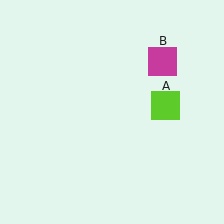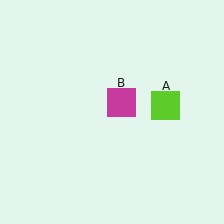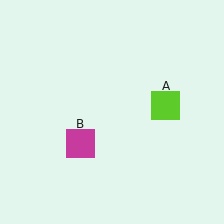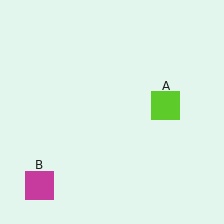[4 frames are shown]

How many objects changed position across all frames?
1 object changed position: magenta square (object B).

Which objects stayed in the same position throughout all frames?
Lime square (object A) remained stationary.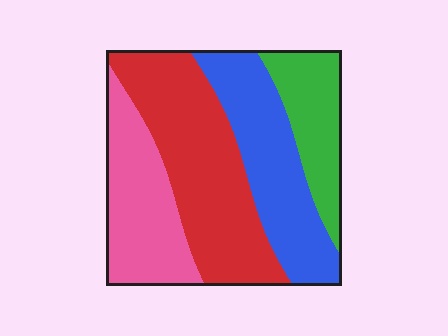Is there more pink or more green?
Pink.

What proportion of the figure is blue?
Blue covers about 25% of the figure.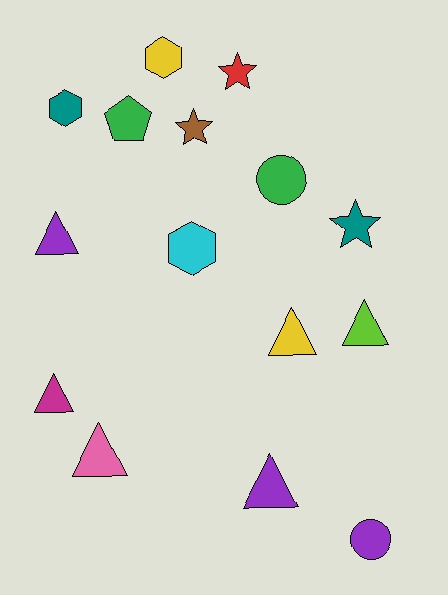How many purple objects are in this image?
There are 3 purple objects.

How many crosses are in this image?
There are no crosses.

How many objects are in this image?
There are 15 objects.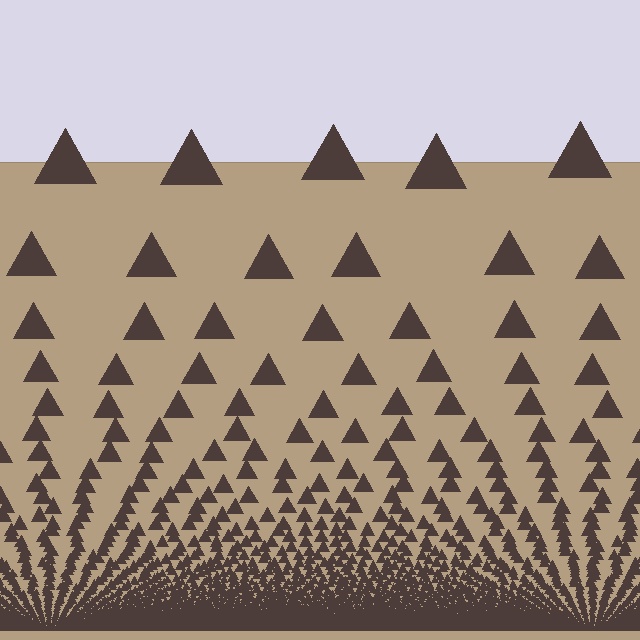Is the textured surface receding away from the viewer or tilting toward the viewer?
The surface appears to tilt toward the viewer. Texture elements get larger and sparser toward the top.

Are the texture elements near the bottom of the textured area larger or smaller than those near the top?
Smaller. The gradient is inverted — elements near the bottom are smaller and denser.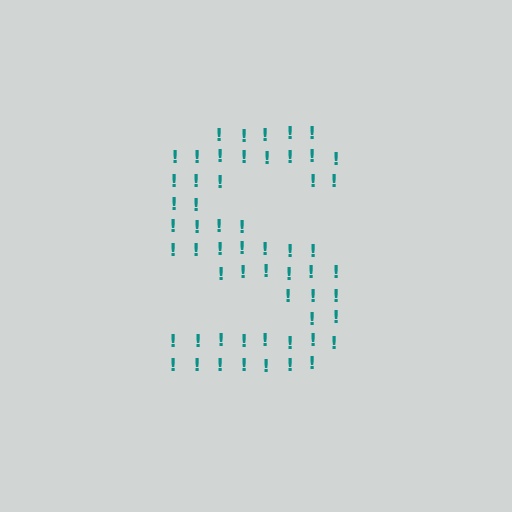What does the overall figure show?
The overall figure shows the letter S.